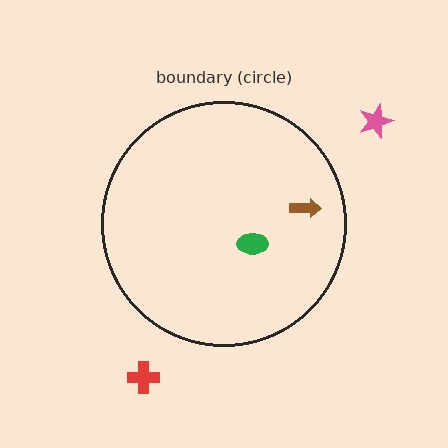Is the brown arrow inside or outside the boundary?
Inside.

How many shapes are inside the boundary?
2 inside, 2 outside.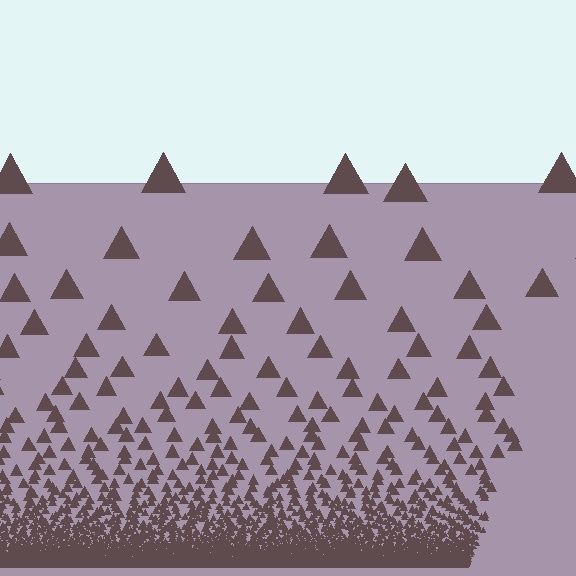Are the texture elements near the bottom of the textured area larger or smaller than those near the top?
Smaller. The gradient is inverted — elements near the bottom are smaller and denser.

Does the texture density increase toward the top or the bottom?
Density increases toward the bottom.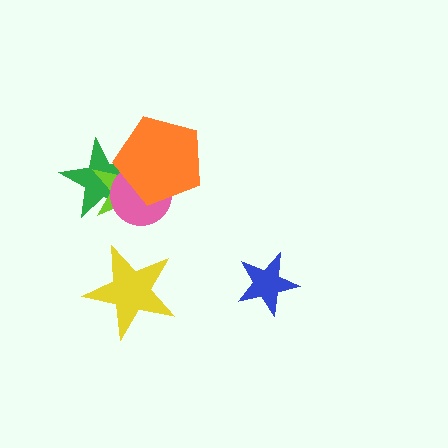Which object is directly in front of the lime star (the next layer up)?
The pink circle is directly in front of the lime star.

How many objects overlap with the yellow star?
0 objects overlap with the yellow star.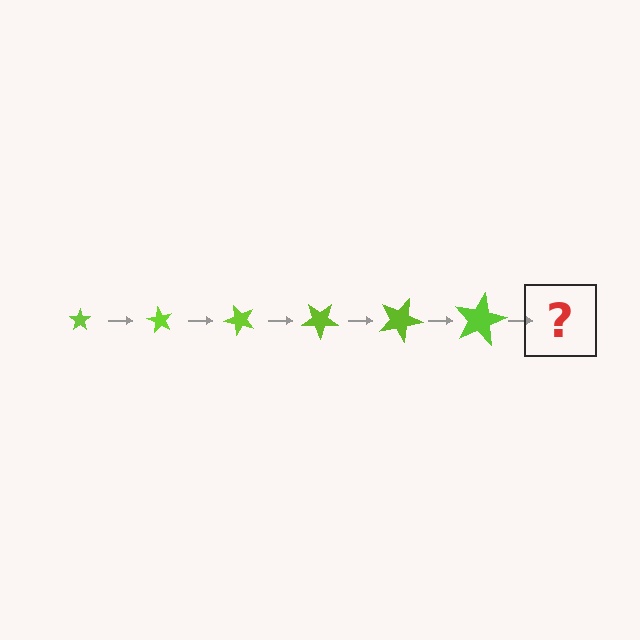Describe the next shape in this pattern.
It should be a star, larger than the previous one and rotated 360 degrees from the start.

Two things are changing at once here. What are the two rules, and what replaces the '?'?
The two rules are that the star grows larger each step and it rotates 60 degrees each step. The '?' should be a star, larger than the previous one and rotated 360 degrees from the start.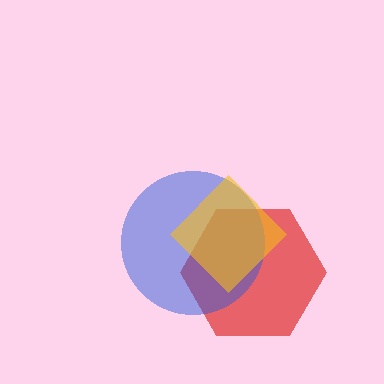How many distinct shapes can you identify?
There are 3 distinct shapes: a red hexagon, a blue circle, a yellow diamond.